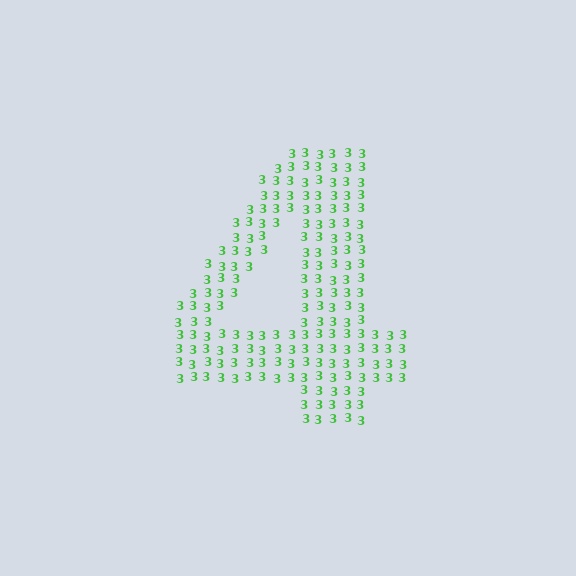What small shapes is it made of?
It is made of small digit 3's.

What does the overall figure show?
The overall figure shows the digit 4.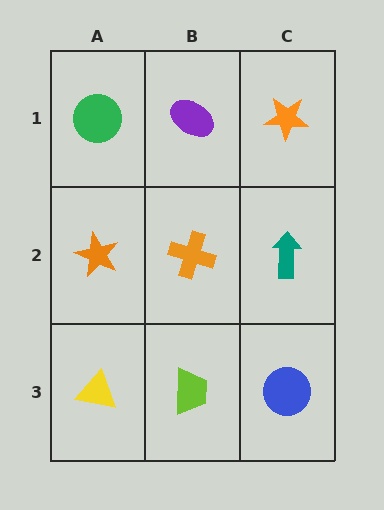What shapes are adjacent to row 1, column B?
An orange cross (row 2, column B), a green circle (row 1, column A), an orange star (row 1, column C).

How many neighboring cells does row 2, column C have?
3.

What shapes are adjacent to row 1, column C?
A teal arrow (row 2, column C), a purple ellipse (row 1, column B).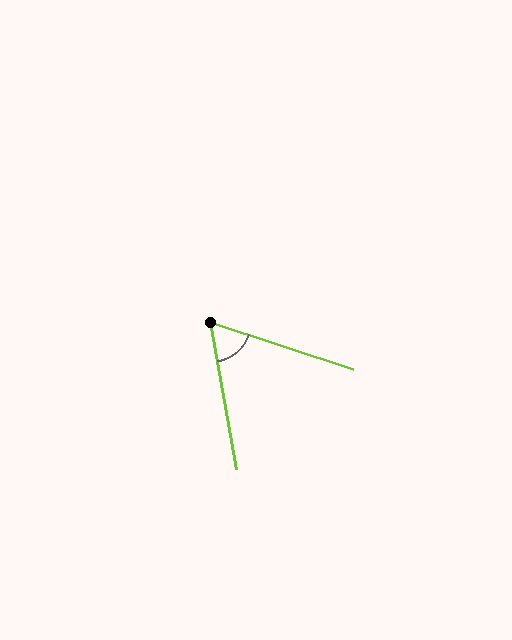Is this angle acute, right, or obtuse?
It is acute.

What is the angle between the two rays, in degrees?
Approximately 62 degrees.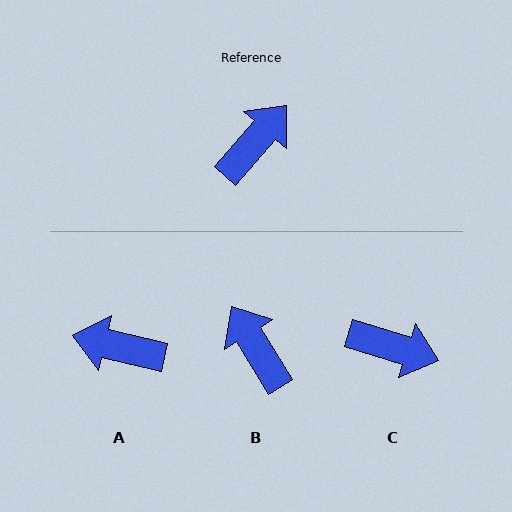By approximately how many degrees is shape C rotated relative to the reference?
Approximately 66 degrees clockwise.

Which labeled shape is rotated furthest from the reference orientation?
A, about 118 degrees away.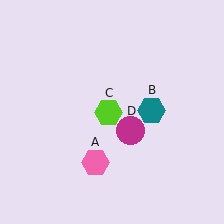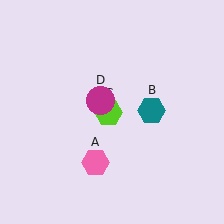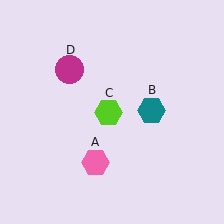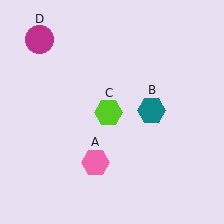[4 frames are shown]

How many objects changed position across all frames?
1 object changed position: magenta circle (object D).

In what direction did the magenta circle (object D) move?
The magenta circle (object D) moved up and to the left.